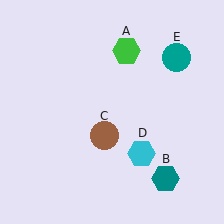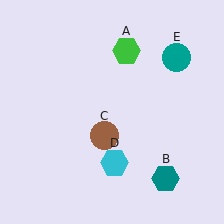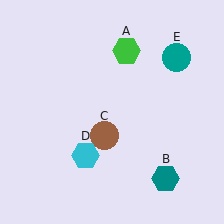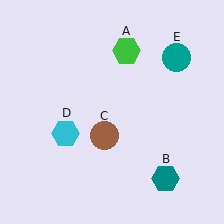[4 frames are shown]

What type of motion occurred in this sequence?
The cyan hexagon (object D) rotated clockwise around the center of the scene.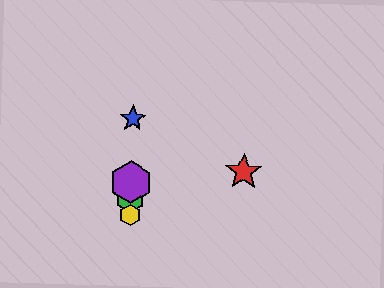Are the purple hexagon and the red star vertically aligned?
No, the purple hexagon is at x≈131 and the red star is at x≈244.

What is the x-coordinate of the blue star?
The blue star is at x≈133.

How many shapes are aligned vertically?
4 shapes (the blue star, the green hexagon, the yellow hexagon, the purple hexagon) are aligned vertically.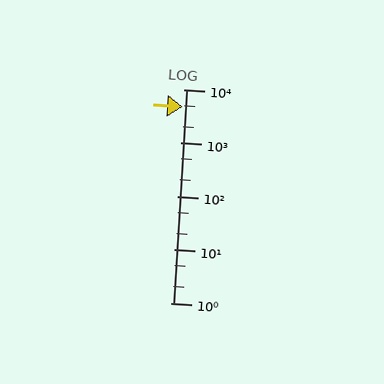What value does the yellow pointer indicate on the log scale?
The pointer indicates approximately 4700.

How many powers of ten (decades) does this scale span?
The scale spans 4 decades, from 1 to 10000.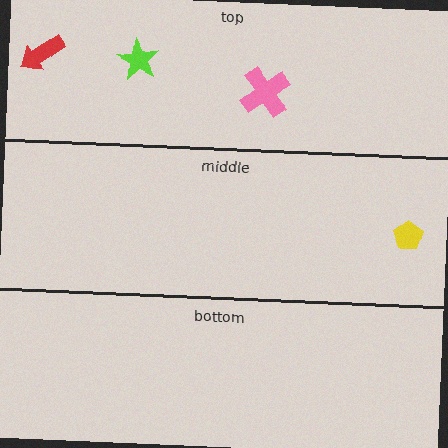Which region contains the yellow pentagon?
The middle region.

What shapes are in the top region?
The lime star, the pink cross, the red arrow.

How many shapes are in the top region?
3.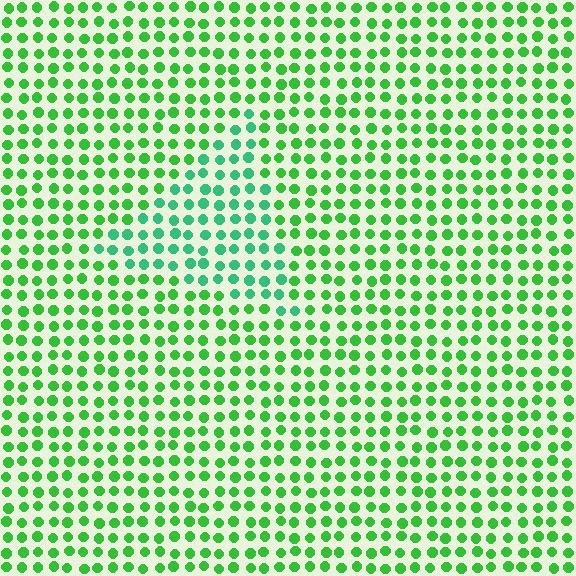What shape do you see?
I see a triangle.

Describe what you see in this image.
The image is filled with small green elements in a uniform arrangement. A triangle-shaped region is visible where the elements are tinted to a slightly different hue, forming a subtle color boundary.